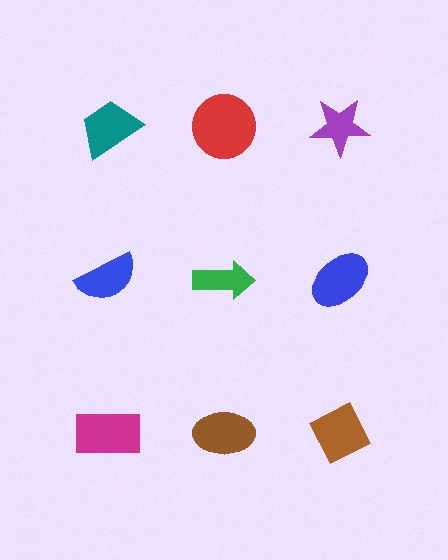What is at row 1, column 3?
A purple star.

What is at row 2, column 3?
A blue ellipse.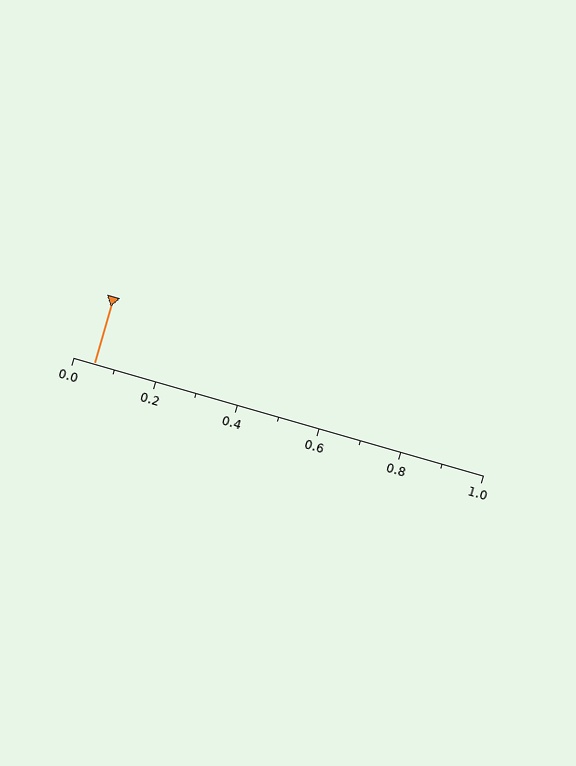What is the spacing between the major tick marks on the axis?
The major ticks are spaced 0.2 apart.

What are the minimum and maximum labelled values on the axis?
The axis runs from 0.0 to 1.0.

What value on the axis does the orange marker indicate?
The marker indicates approximately 0.05.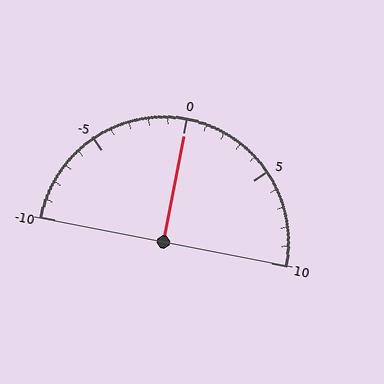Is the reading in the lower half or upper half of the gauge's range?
The reading is in the upper half of the range (-10 to 10).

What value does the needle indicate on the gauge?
The needle indicates approximately 0.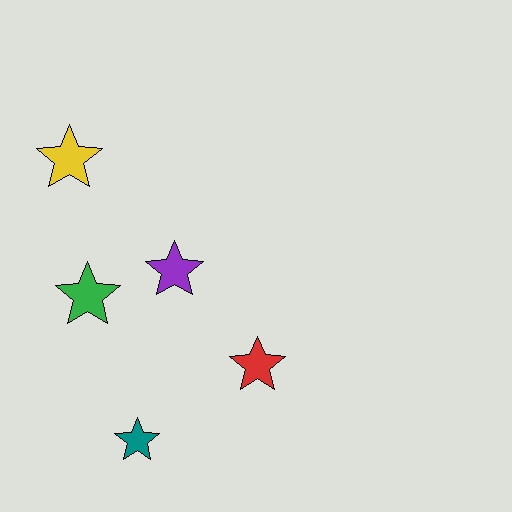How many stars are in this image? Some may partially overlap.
There are 5 stars.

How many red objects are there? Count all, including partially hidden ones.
There is 1 red object.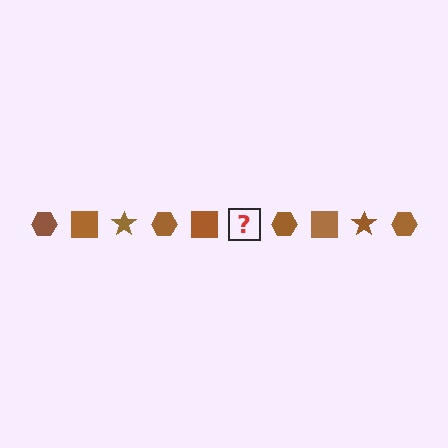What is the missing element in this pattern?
The missing element is a brown star.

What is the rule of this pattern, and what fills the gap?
The rule is that the pattern cycles through hexagon, square, star shapes in brown. The gap should be filled with a brown star.